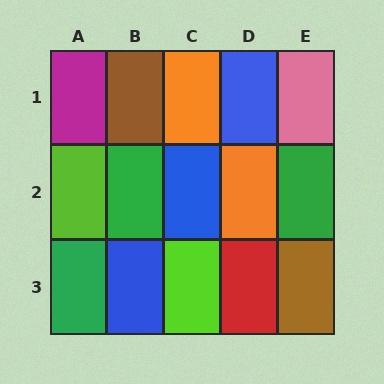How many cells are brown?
2 cells are brown.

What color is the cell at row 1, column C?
Orange.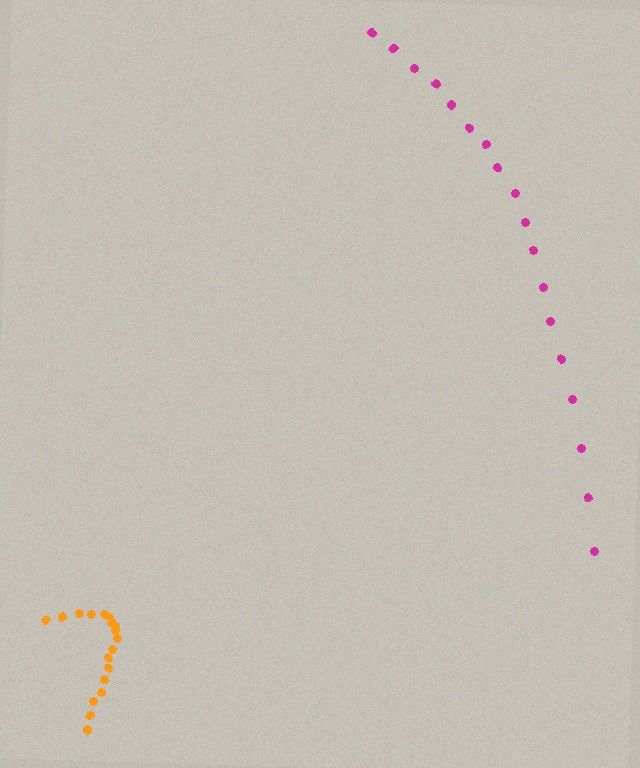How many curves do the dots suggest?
There are 2 distinct paths.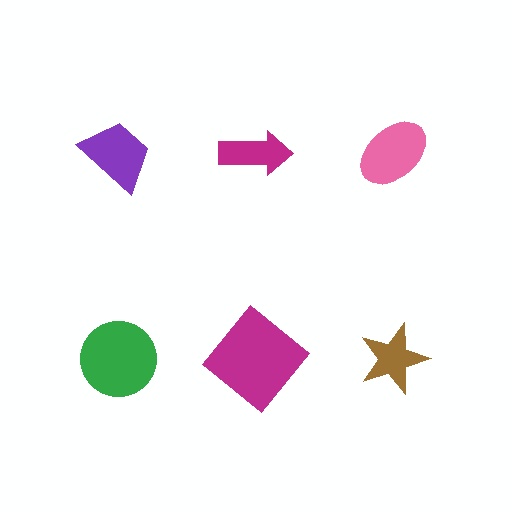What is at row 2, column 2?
A magenta diamond.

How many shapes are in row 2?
3 shapes.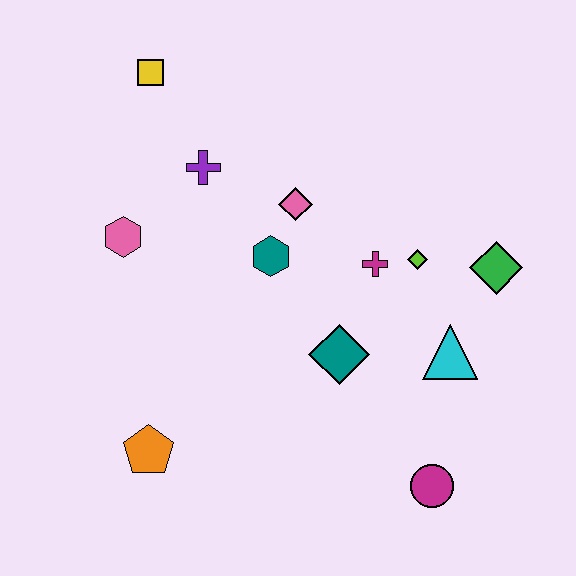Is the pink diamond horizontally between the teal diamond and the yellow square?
Yes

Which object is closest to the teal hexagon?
The pink diamond is closest to the teal hexagon.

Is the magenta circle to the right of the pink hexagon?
Yes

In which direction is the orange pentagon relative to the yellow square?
The orange pentagon is below the yellow square.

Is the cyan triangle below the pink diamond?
Yes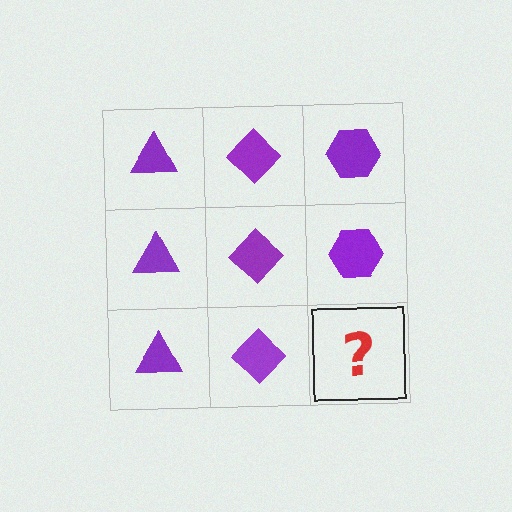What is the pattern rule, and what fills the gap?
The rule is that each column has a consistent shape. The gap should be filled with a purple hexagon.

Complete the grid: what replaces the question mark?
The question mark should be replaced with a purple hexagon.